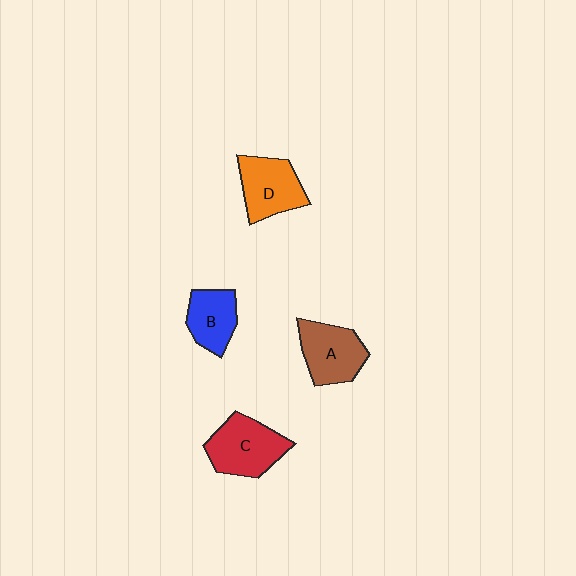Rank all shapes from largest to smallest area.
From largest to smallest: C (red), D (orange), A (brown), B (blue).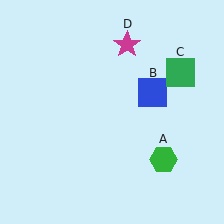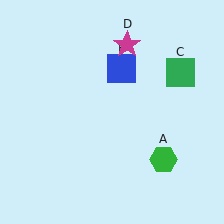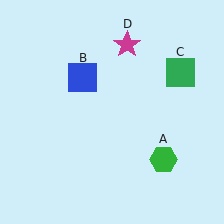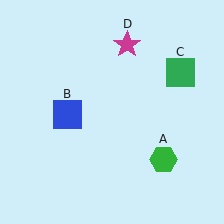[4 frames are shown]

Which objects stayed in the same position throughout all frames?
Green hexagon (object A) and green square (object C) and magenta star (object D) remained stationary.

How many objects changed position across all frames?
1 object changed position: blue square (object B).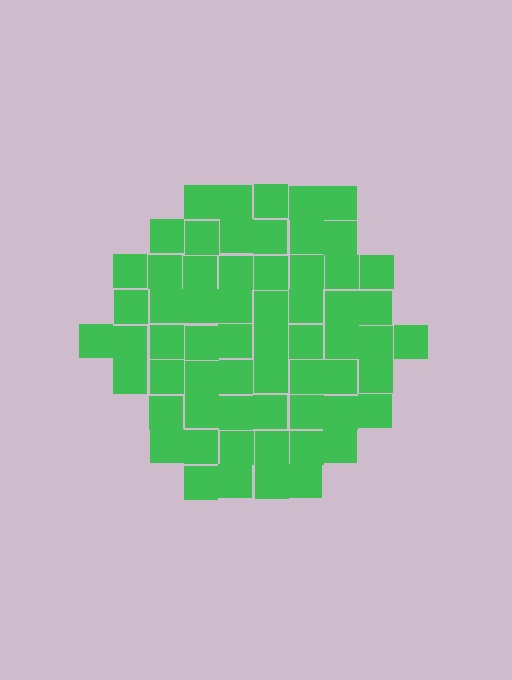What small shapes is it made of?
It is made of small squares.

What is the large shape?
The large shape is a hexagon.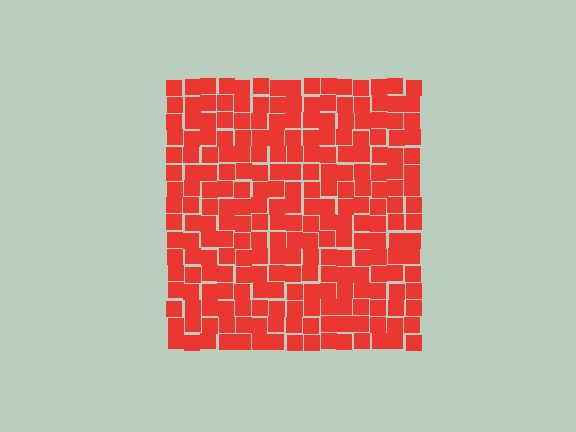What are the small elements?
The small elements are squares.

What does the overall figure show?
The overall figure shows a square.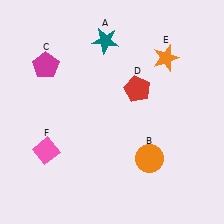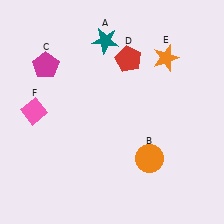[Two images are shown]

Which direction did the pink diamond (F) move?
The pink diamond (F) moved up.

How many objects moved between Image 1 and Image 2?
2 objects moved between the two images.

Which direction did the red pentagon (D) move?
The red pentagon (D) moved up.